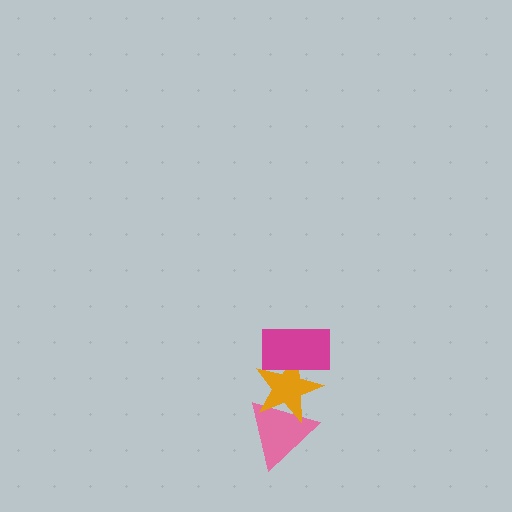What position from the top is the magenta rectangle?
The magenta rectangle is 1st from the top.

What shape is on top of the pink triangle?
The orange star is on top of the pink triangle.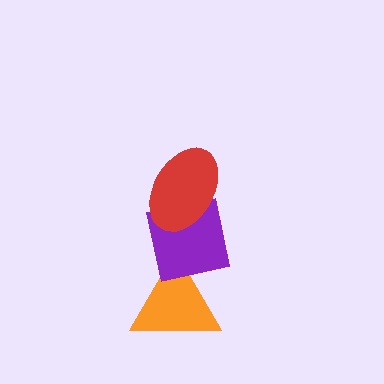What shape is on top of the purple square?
The red ellipse is on top of the purple square.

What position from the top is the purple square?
The purple square is 2nd from the top.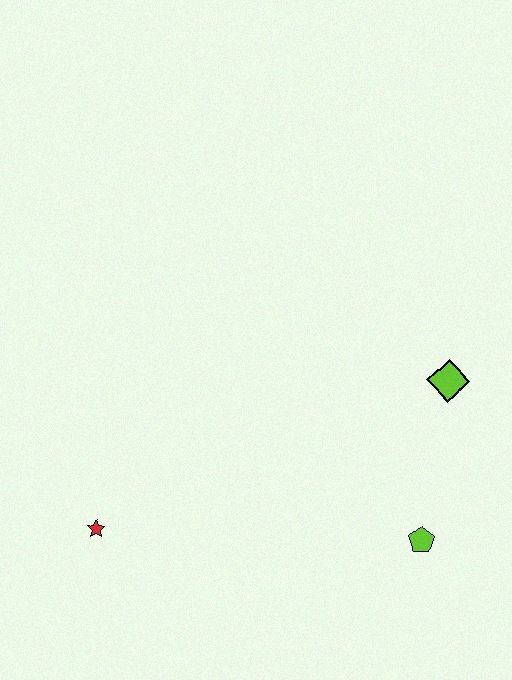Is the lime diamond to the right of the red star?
Yes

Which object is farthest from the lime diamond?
The red star is farthest from the lime diamond.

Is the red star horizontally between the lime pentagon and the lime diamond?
No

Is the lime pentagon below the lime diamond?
Yes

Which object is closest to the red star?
The lime pentagon is closest to the red star.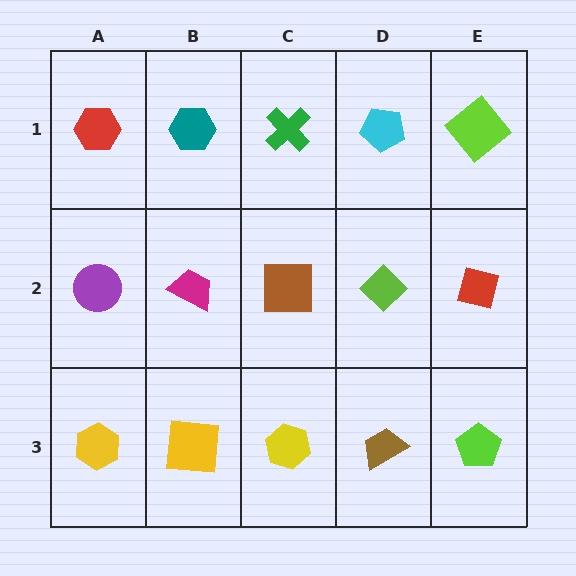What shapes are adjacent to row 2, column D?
A cyan pentagon (row 1, column D), a brown trapezoid (row 3, column D), a brown square (row 2, column C), a red square (row 2, column E).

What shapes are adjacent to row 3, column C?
A brown square (row 2, column C), a yellow square (row 3, column B), a brown trapezoid (row 3, column D).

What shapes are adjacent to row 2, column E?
A lime diamond (row 1, column E), a lime pentagon (row 3, column E), a lime diamond (row 2, column D).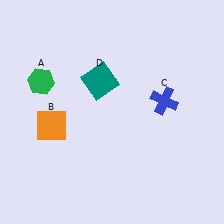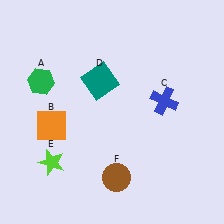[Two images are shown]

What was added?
A lime star (E), a brown circle (F) were added in Image 2.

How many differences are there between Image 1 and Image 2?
There are 2 differences between the two images.